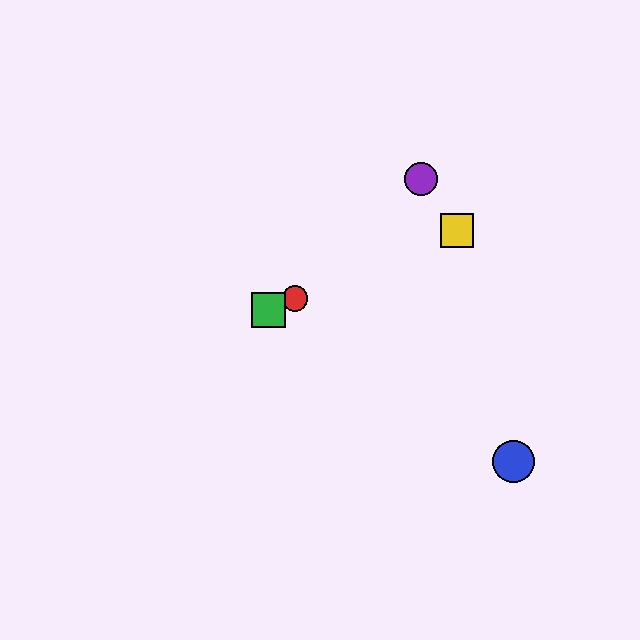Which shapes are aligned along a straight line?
The red circle, the green square, the yellow square are aligned along a straight line.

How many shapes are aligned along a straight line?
3 shapes (the red circle, the green square, the yellow square) are aligned along a straight line.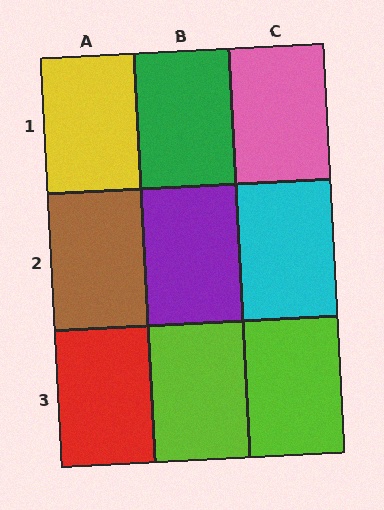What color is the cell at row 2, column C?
Cyan.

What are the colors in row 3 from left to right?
Red, lime, lime.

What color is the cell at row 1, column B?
Green.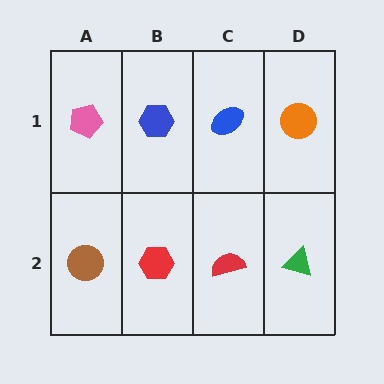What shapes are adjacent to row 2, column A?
A pink pentagon (row 1, column A), a red hexagon (row 2, column B).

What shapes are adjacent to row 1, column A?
A brown circle (row 2, column A), a blue hexagon (row 1, column B).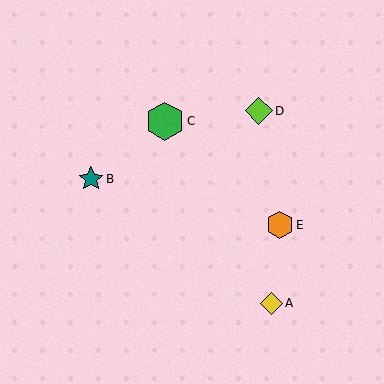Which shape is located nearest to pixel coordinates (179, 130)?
The green hexagon (labeled C) at (165, 121) is nearest to that location.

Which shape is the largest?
The green hexagon (labeled C) is the largest.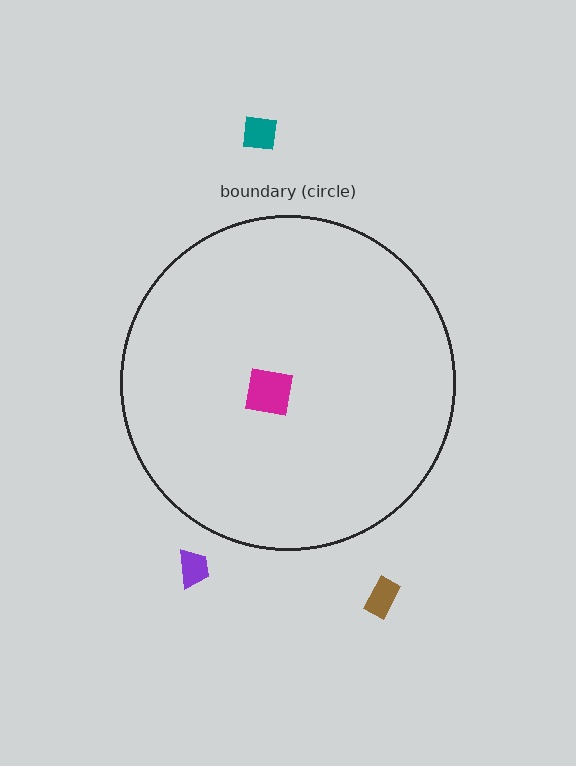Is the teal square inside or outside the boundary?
Outside.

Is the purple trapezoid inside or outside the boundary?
Outside.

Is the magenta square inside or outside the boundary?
Inside.